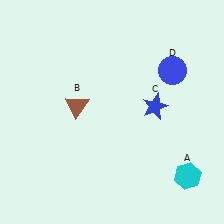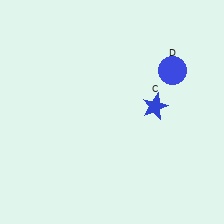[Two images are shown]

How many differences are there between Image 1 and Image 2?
There are 2 differences between the two images.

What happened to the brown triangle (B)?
The brown triangle (B) was removed in Image 2. It was in the top-left area of Image 1.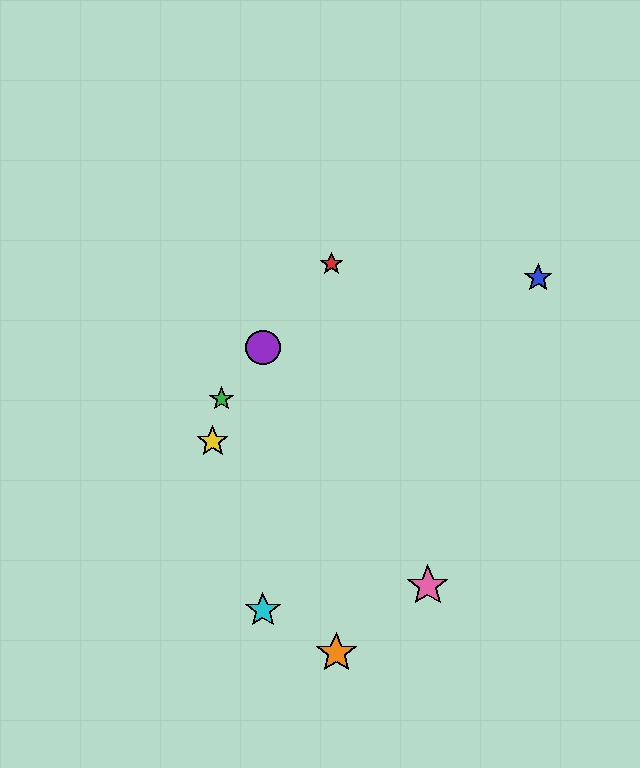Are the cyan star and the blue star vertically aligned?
No, the cyan star is at x≈263 and the blue star is at x≈538.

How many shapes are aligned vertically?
2 shapes (the purple circle, the cyan star) are aligned vertically.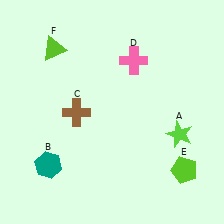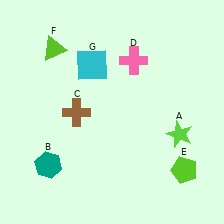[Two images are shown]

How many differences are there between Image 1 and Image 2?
There is 1 difference between the two images.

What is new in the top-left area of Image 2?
A cyan square (G) was added in the top-left area of Image 2.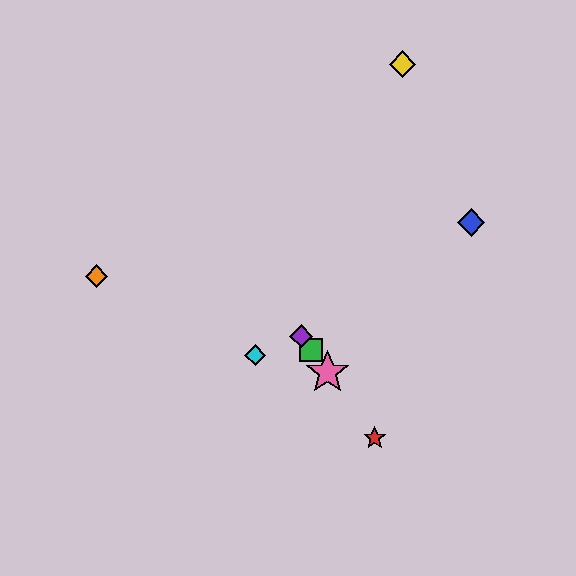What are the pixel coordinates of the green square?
The green square is at (311, 350).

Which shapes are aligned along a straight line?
The red star, the green square, the purple diamond, the pink star are aligned along a straight line.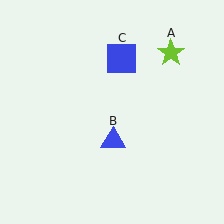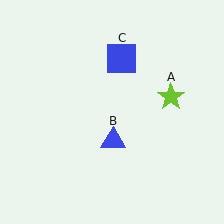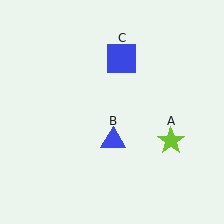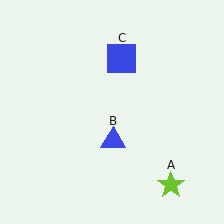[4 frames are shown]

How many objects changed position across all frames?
1 object changed position: lime star (object A).